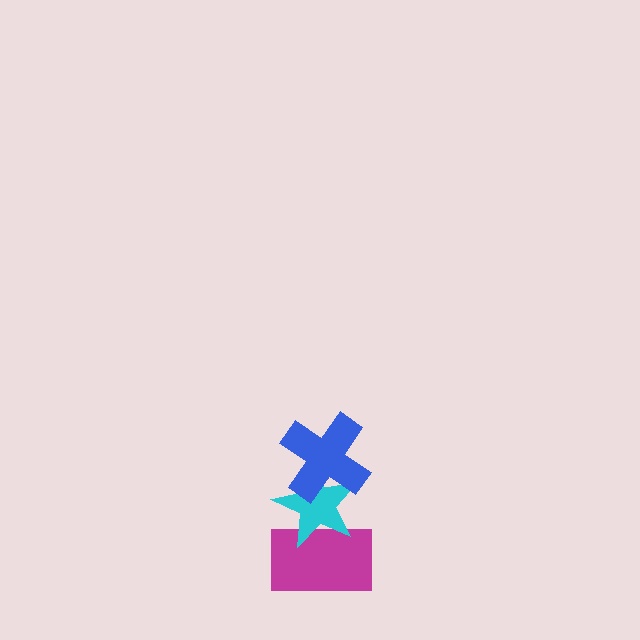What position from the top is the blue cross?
The blue cross is 1st from the top.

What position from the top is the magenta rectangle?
The magenta rectangle is 3rd from the top.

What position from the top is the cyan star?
The cyan star is 2nd from the top.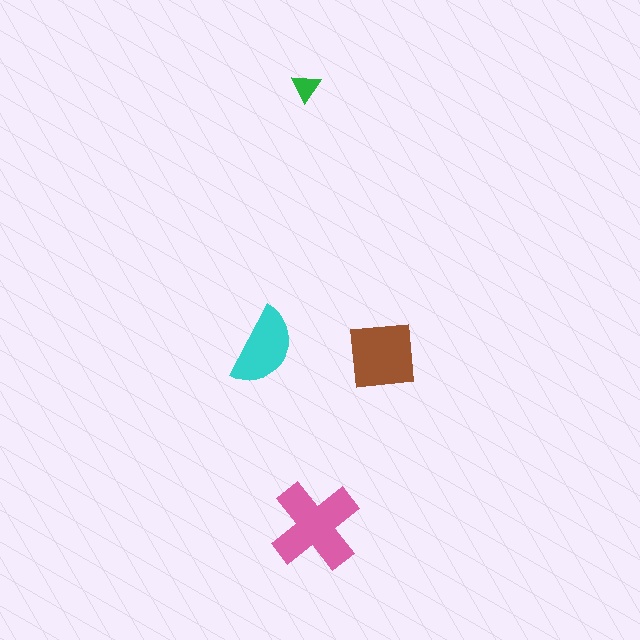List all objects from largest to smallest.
The pink cross, the brown square, the cyan semicircle, the green triangle.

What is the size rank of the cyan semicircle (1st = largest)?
3rd.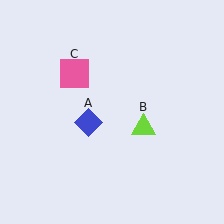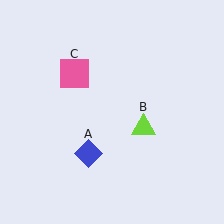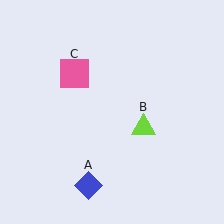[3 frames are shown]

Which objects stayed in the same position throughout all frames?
Lime triangle (object B) and pink square (object C) remained stationary.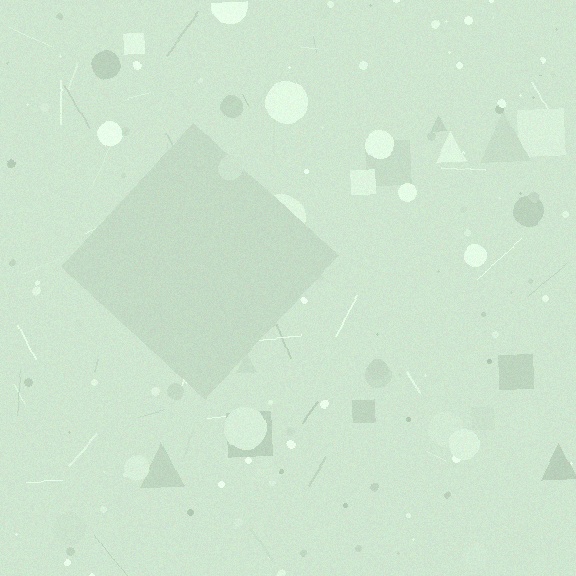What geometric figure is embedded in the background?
A diamond is embedded in the background.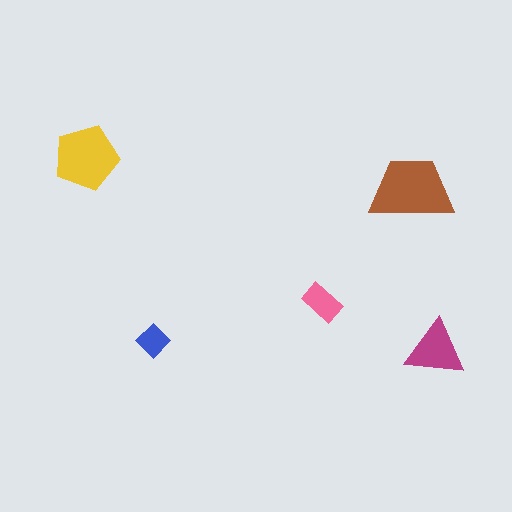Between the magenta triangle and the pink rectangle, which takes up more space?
The magenta triangle.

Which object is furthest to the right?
The magenta triangle is rightmost.